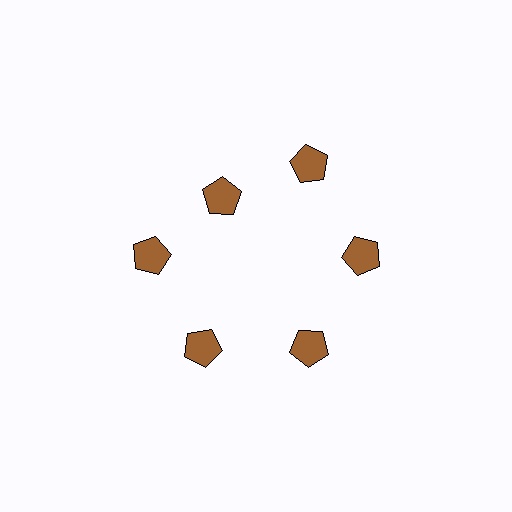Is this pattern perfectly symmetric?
No. The 6 brown pentagons are arranged in a ring, but one element near the 11 o'clock position is pulled inward toward the center, breaking the 6-fold rotational symmetry.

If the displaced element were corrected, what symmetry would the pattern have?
It would have 6-fold rotational symmetry — the pattern would map onto itself every 60 degrees.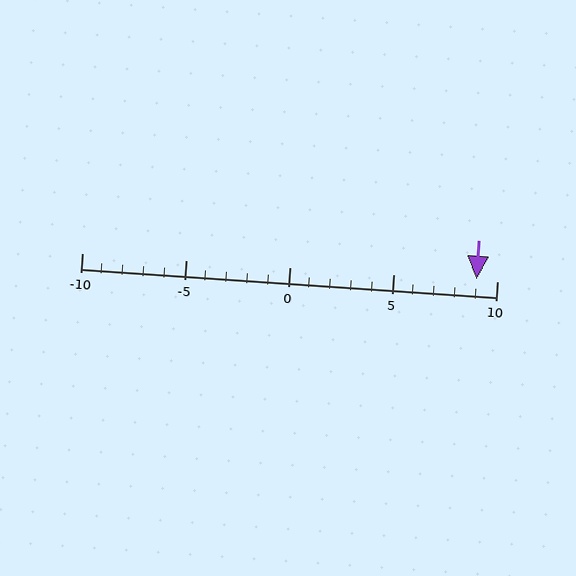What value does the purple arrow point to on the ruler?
The purple arrow points to approximately 9.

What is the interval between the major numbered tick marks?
The major tick marks are spaced 5 units apart.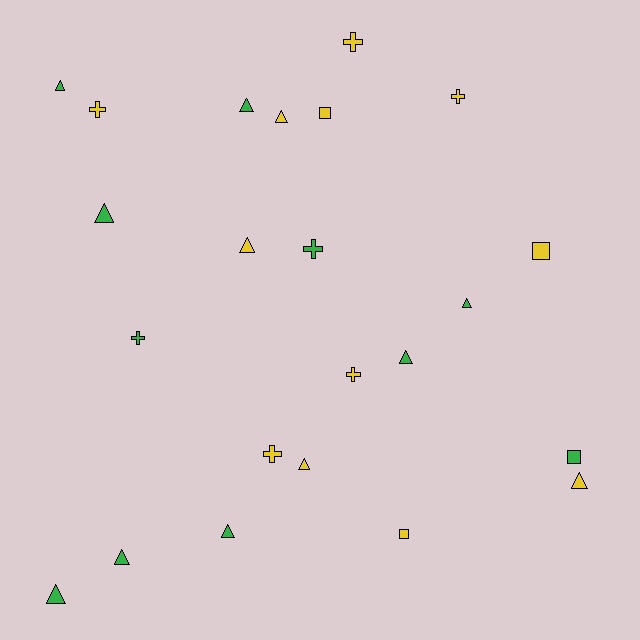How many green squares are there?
There is 1 green square.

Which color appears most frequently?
Yellow, with 12 objects.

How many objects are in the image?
There are 23 objects.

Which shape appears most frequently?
Triangle, with 12 objects.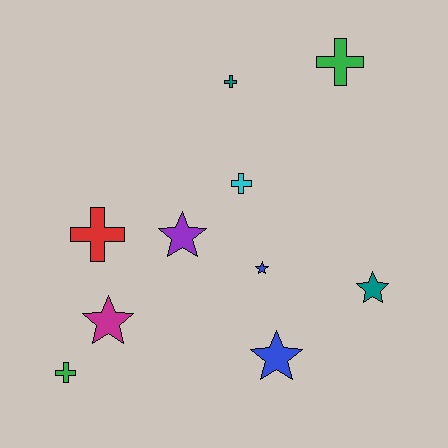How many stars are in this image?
There are 5 stars.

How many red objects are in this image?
There is 1 red object.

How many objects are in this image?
There are 10 objects.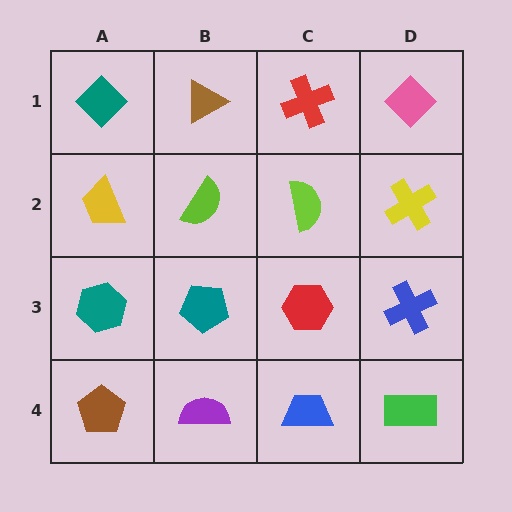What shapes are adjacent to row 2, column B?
A brown triangle (row 1, column B), a teal pentagon (row 3, column B), a yellow trapezoid (row 2, column A), a lime semicircle (row 2, column C).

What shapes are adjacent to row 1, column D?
A yellow cross (row 2, column D), a red cross (row 1, column C).